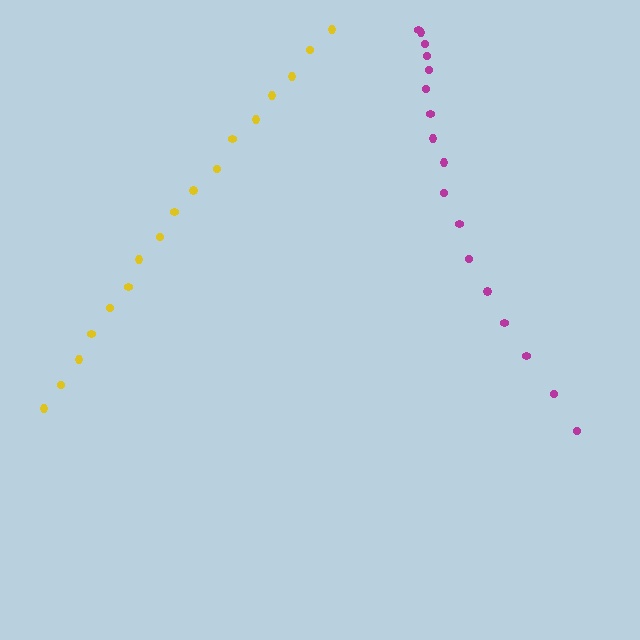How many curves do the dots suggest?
There are 2 distinct paths.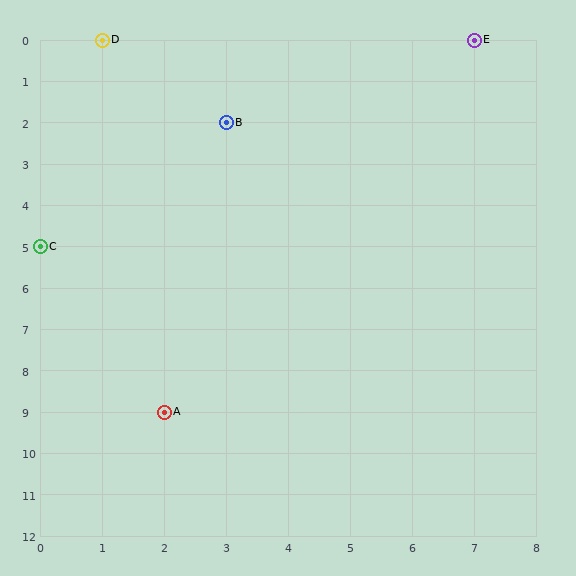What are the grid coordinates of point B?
Point B is at grid coordinates (3, 2).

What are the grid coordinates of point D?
Point D is at grid coordinates (1, 0).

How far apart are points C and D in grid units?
Points C and D are 1 column and 5 rows apart (about 5.1 grid units diagonally).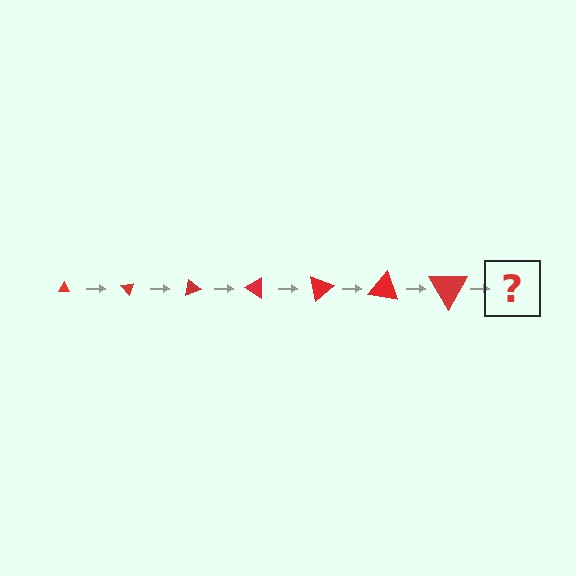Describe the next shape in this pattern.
It should be a triangle, larger than the previous one and rotated 350 degrees from the start.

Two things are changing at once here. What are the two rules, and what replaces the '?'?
The two rules are that the triangle grows larger each step and it rotates 50 degrees each step. The '?' should be a triangle, larger than the previous one and rotated 350 degrees from the start.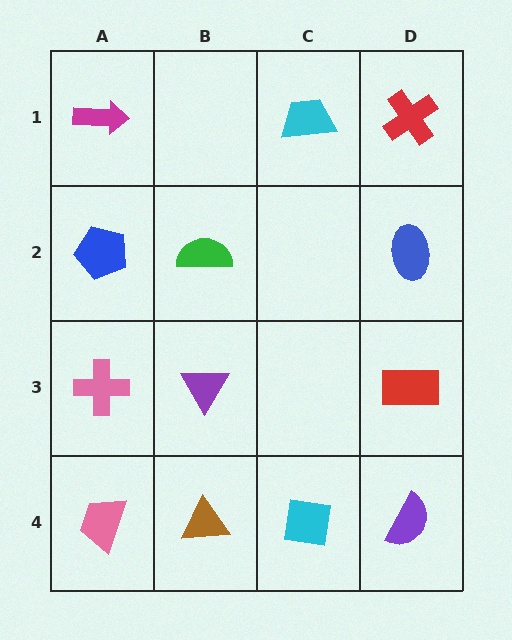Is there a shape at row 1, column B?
No, that cell is empty.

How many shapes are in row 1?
3 shapes.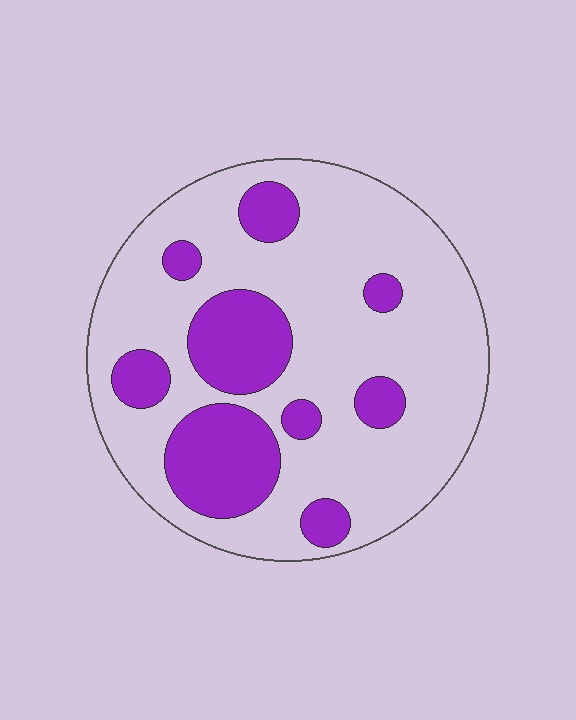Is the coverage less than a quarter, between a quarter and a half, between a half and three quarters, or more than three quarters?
Between a quarter and a half.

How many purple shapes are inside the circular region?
9.